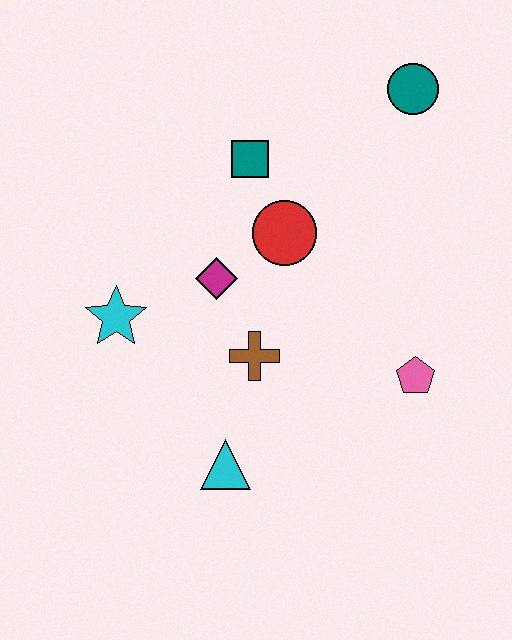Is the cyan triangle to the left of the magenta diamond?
No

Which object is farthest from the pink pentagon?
The cyan star is farthest from the pink pentagon.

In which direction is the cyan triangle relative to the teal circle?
The cyan triangle is below the teal circle.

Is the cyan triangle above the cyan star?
No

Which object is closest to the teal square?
The red circle is closest to the teal square.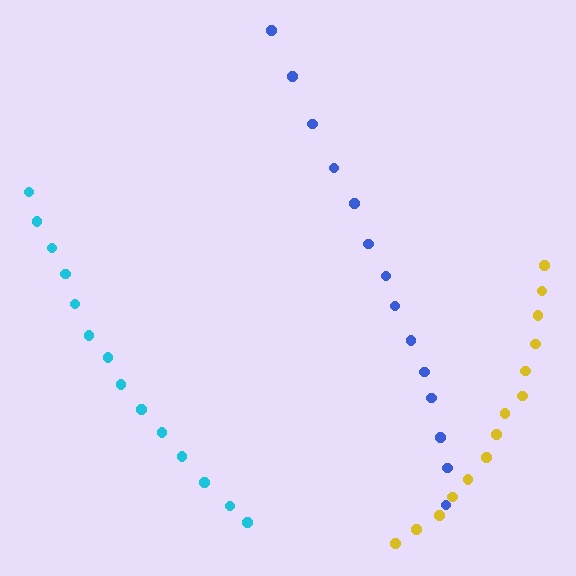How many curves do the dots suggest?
There are 3 distinct paths.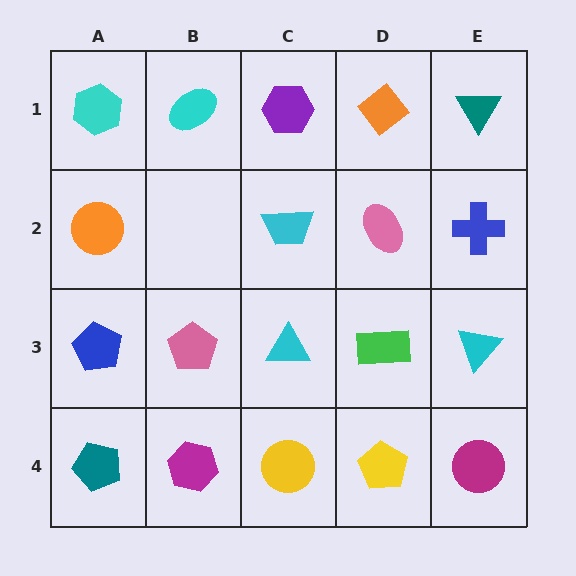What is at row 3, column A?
A blue pentagon.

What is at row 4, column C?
A yellow circle.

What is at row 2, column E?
A blue cross.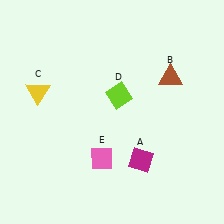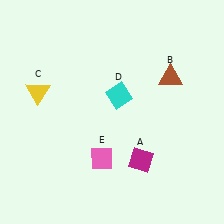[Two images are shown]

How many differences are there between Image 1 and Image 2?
There is 1 difference between the two images.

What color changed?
The diamond (D) changed from lime in Image 1 to cyan in Image 2.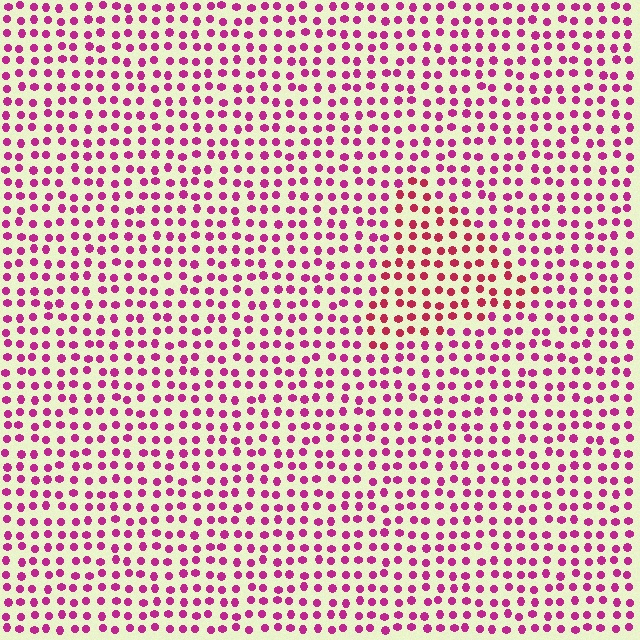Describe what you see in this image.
The image is filled with small magenta elements in a uniform arrangement. A triangle-shaped region is visible where the elements are tinted to a slightly different hue, forming a subtle color boundary.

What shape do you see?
I see a triangle.